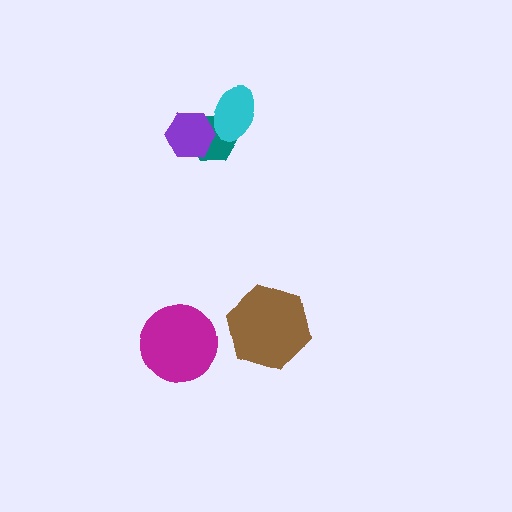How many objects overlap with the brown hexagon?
0 objects overlap with the brown hexagon.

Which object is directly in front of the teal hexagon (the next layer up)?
The purple hexagon is directly in front of the teal hexagon.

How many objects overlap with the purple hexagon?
2 objects overlap with the purple hexagon.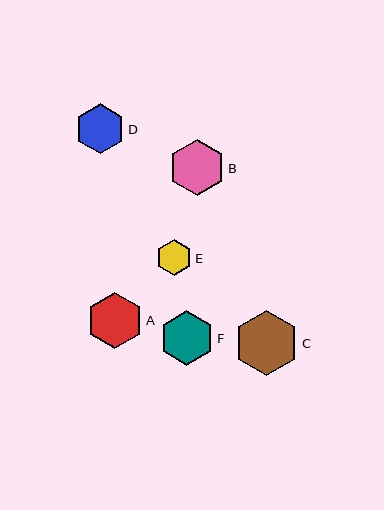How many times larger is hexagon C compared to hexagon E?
Hexagon C is approximately 1.8 times the size of hexagon E.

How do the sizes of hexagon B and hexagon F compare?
Hexagon B and hexagon F are approximately the same size.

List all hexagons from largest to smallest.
From largest to smallest: C, B, A, F, D, E.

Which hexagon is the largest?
Hexagon C is the largest with a size of approximately 65 pixels.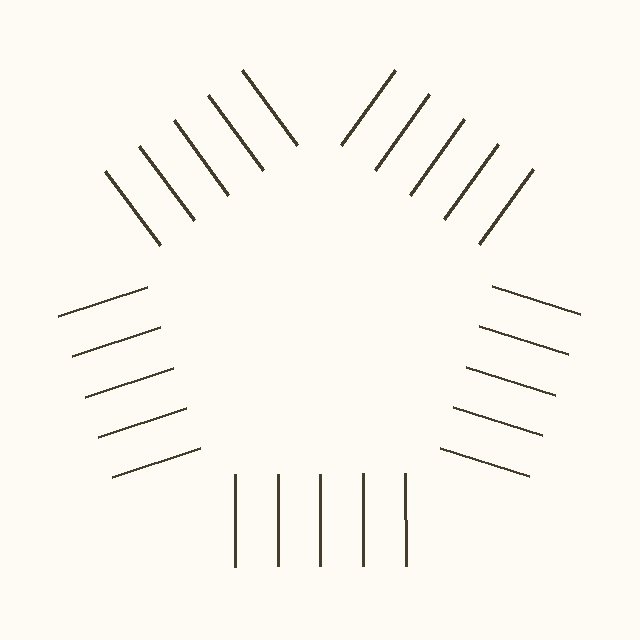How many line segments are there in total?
25 — 5 along each of the 5 edges.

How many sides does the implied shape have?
5 sides — the line-ends trace a pentagon.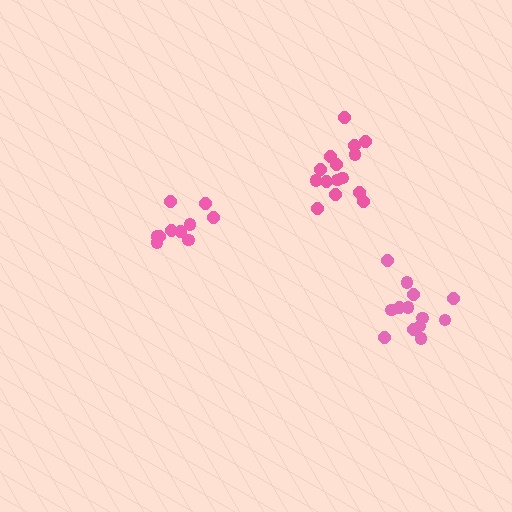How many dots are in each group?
Group 1: 10 dots, Group 2: 13 dots, Group 3: 15 dots (38 total).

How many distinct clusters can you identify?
There are 3 distinct clusters.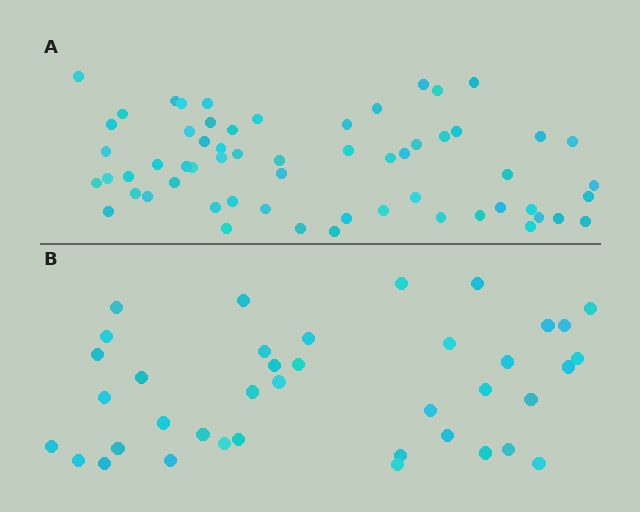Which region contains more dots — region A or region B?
Region A (the top region) has more dots.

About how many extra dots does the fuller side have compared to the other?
Region A has approximately 20 more dots than region B.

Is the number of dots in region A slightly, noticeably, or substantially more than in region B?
Region A has substantially more. The ratio is roughly 1.5 to 1.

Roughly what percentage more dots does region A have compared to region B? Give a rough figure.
About 55% more.